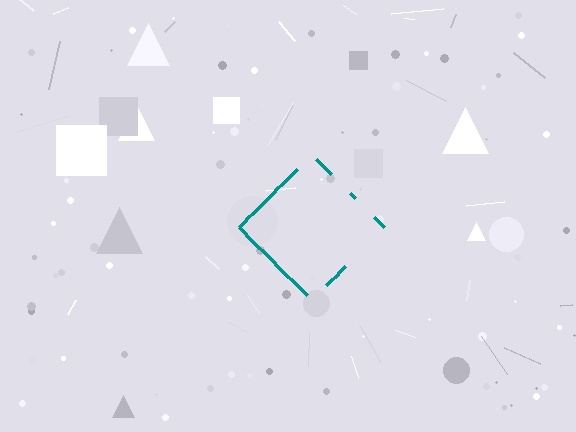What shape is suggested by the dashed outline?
The dashed outline suggests a diamond.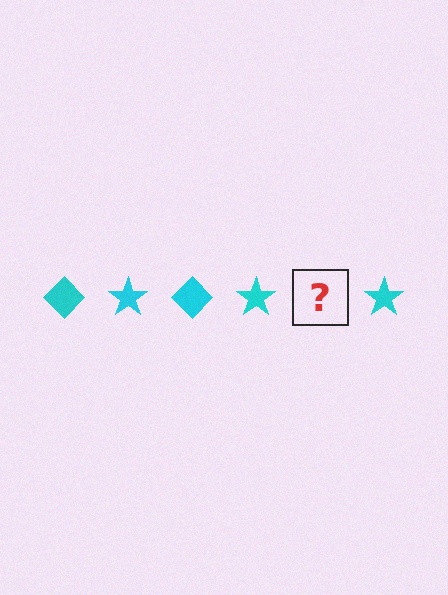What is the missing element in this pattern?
The missing element is a cyan diamond.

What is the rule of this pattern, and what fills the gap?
The rule is that the pattern cycles through diamond, star shapes in cyan. The gap should be filled with a cyan diamond.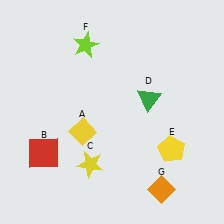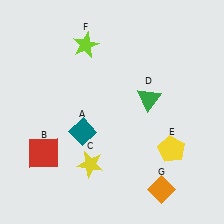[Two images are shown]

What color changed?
The diamond (A) changed from yellow in Image 1 to teal in Image 2.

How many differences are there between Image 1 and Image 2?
There is 1 difference between the two images.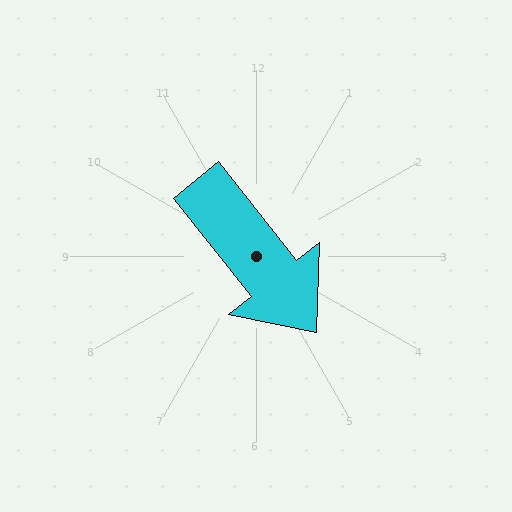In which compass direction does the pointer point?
Southeast.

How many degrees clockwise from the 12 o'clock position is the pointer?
Approximately 142 degrees.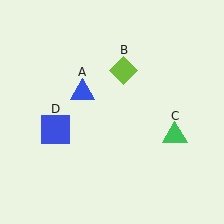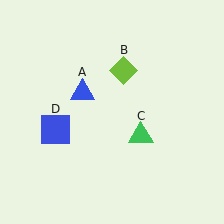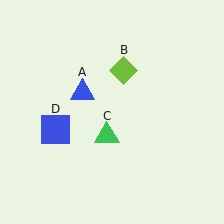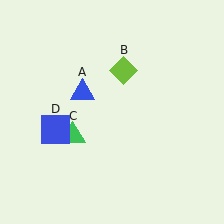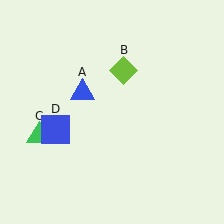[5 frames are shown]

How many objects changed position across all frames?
1 object changed position: green triangle (object C).